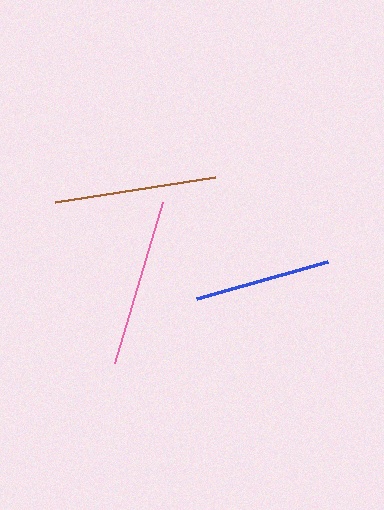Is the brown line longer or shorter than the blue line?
The brown line is longer than the blue line.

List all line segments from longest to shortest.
From longest to shortest: pink, brown, blue.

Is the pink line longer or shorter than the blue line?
The pink line is longer than the blue line.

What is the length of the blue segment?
The blue segment is approximately 136 pixels long.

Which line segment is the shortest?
The blue line is the shortest at approximately 136 pixels.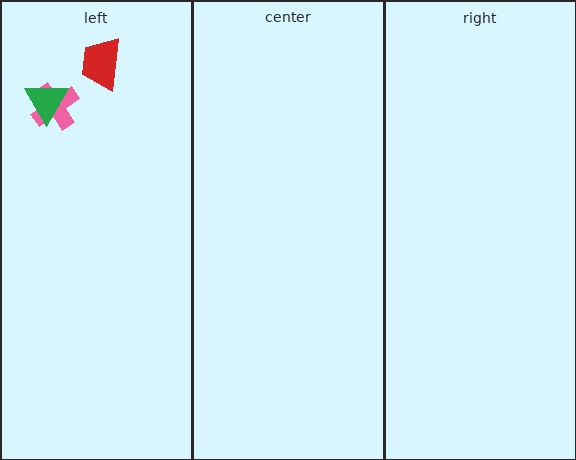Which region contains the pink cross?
The left region.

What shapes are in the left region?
The red trapezoid, the pink cross, the green triangle.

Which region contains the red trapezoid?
The left region.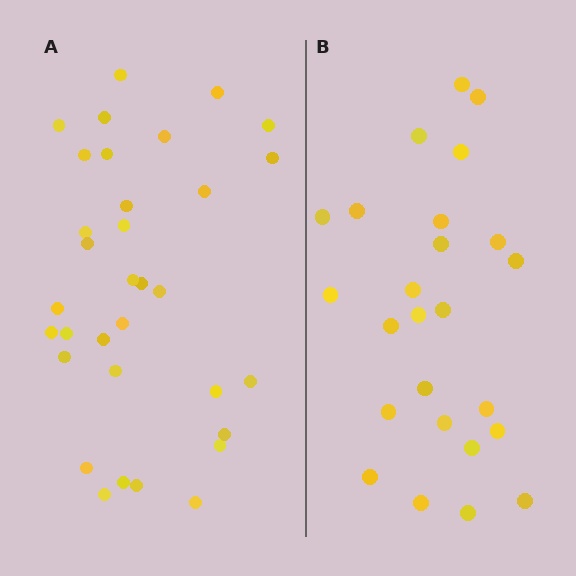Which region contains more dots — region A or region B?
Region A (the left region) has more dots.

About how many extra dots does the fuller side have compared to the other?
Region A has roughly 8 or so more dots than region B.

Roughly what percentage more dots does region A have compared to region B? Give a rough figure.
About 30% more.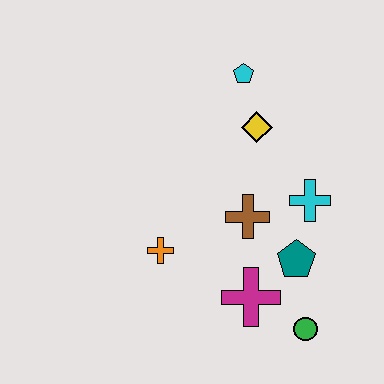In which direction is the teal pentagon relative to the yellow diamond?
The teal pentagon is below the yellow diamond.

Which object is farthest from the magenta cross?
The cyan pentagon is farthest from the magenta cross.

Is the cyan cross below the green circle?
No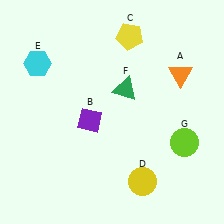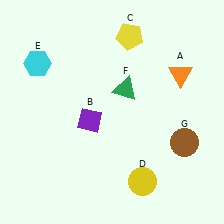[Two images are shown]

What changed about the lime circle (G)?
In Image 1, G is lime. In Image 2, it changed to brown.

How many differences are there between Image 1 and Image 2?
There is 1 difference between the two images.